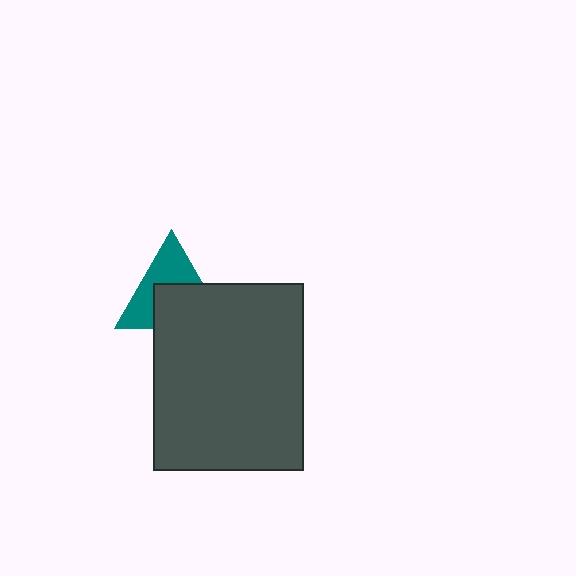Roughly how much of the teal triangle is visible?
About half of it is visible (roughly 51%).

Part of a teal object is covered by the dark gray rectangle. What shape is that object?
It is a triangle.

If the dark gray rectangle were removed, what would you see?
You would see the complete teal triangle.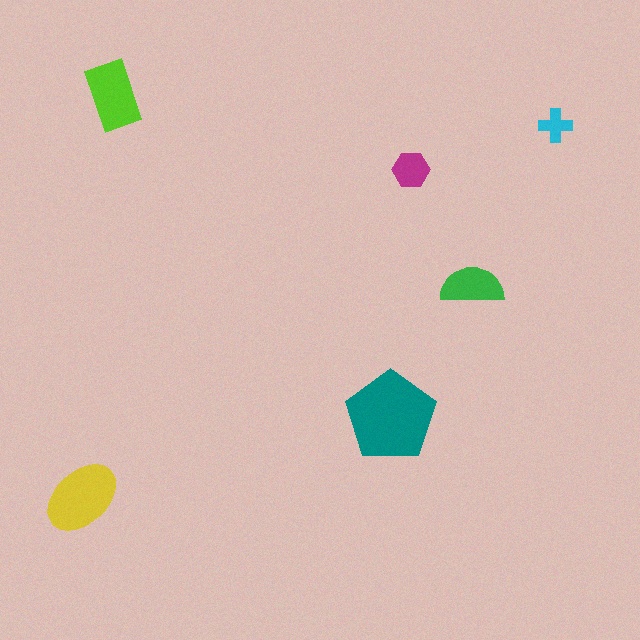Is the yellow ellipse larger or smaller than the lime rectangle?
Larger.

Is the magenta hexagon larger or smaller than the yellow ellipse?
Smaller.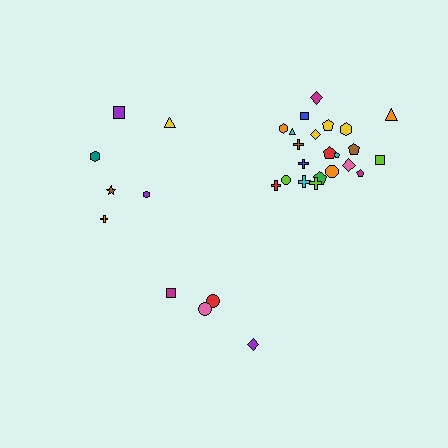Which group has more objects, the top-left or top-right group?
The top-right group.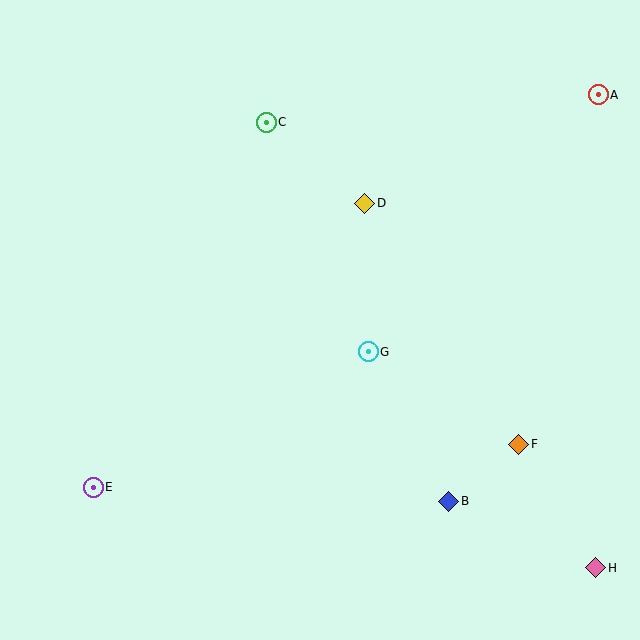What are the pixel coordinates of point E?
Point E is at (93, 487).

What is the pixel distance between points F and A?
The distance between F and A is 359 pixels.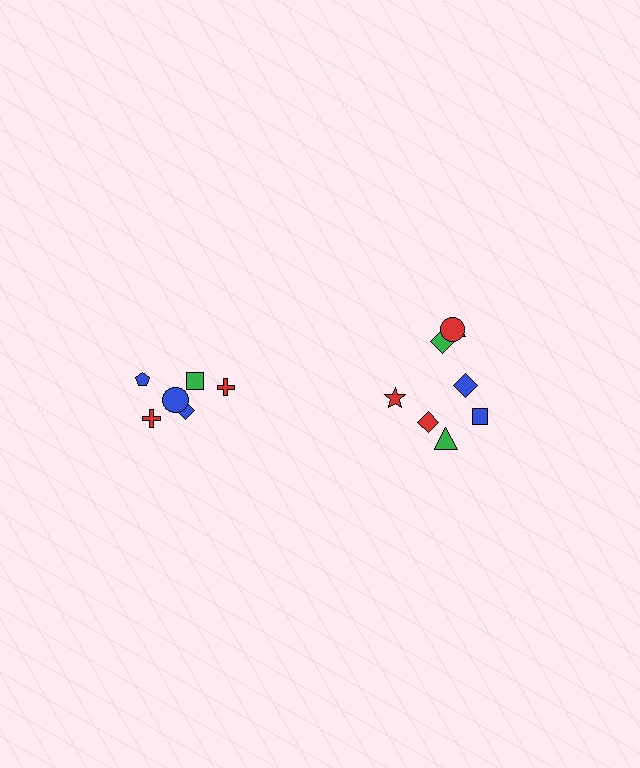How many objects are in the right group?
There are 8 objects.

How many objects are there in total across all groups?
There are 14 objects.